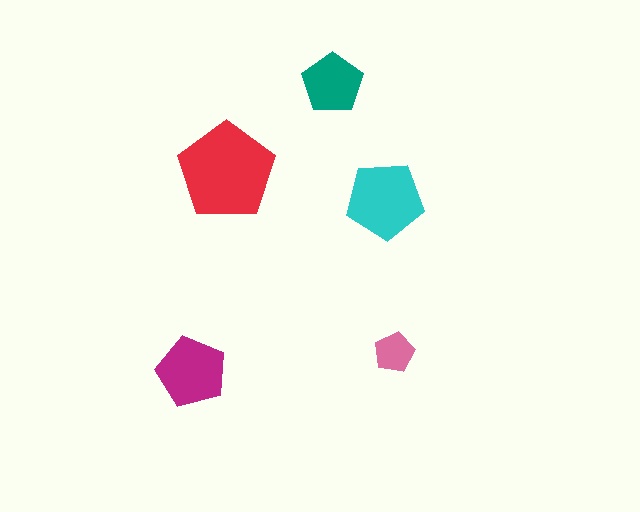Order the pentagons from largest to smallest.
the red one, the cyan one, the magenta one, the teal one, the pink one.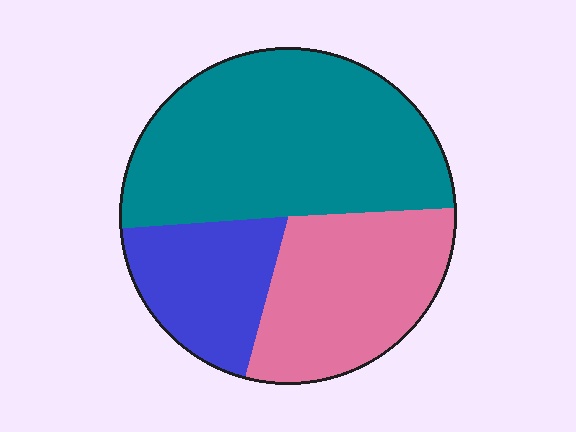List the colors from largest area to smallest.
From largest to smallest: teal, pink, blue.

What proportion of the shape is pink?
Pink takes up between a quarter and a half of the shape.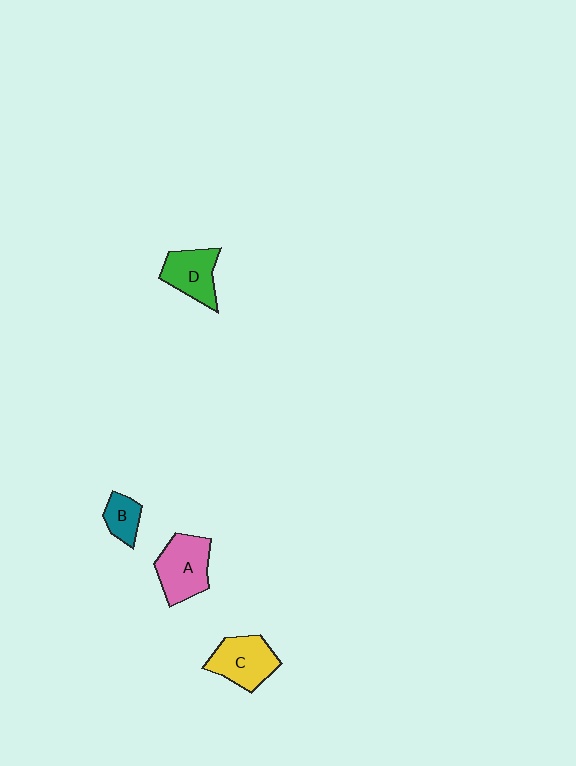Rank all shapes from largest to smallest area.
From largest to smallest: A (pink), C (yellow), D (green), B (teal).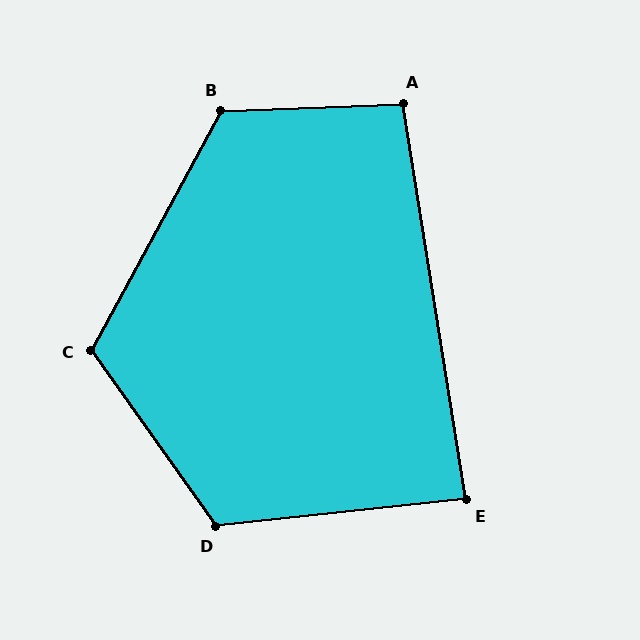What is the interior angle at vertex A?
Approximately 97 degrees (obtuse).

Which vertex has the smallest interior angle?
E, at approximately 87 degrees.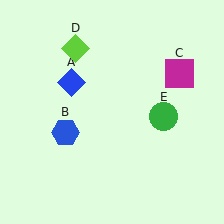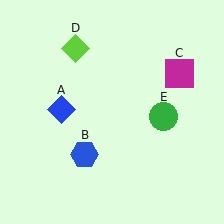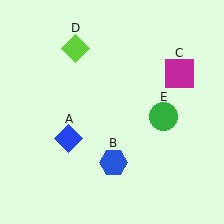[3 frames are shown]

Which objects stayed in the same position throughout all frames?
Magenta square (object C) and lime diamond (object D) and green circle (object E) remained stationary.